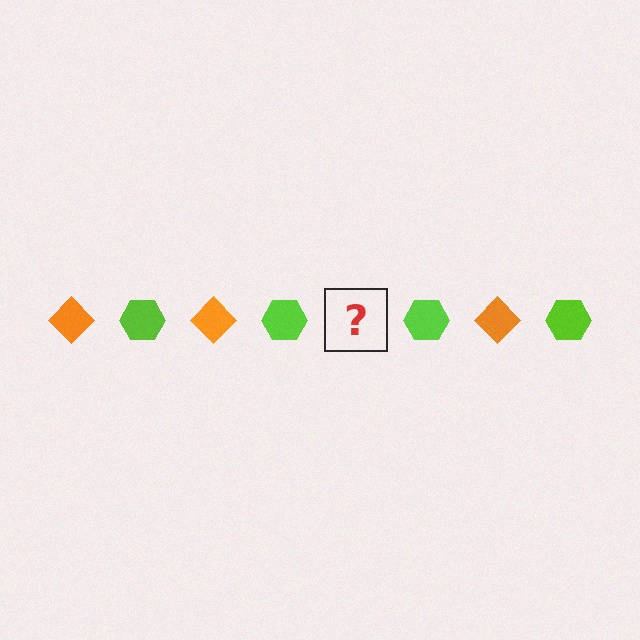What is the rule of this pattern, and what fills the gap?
The rule is that the pattern alternates between orange diamond and lime hexagon. The gap should be filled with an orange diamond.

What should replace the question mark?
The question mark should be replaced with an orange diamond.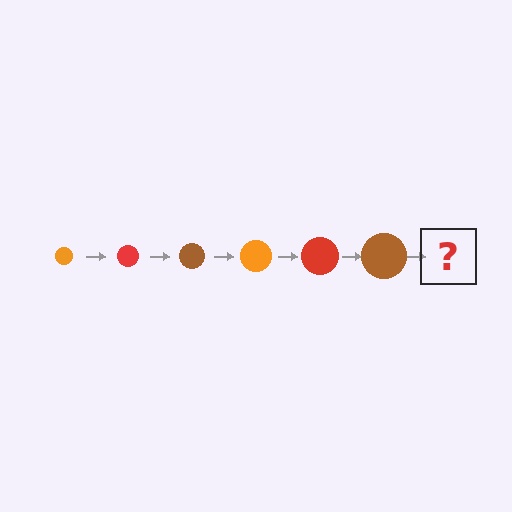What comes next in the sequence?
The next element should be an orange circle, larger than the previous one.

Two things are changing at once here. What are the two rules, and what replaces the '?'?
The two rules are that the circle grows larger each step and the color cycles through orange, red, and brown. The '?' should be an orange circle, larger than the previous one.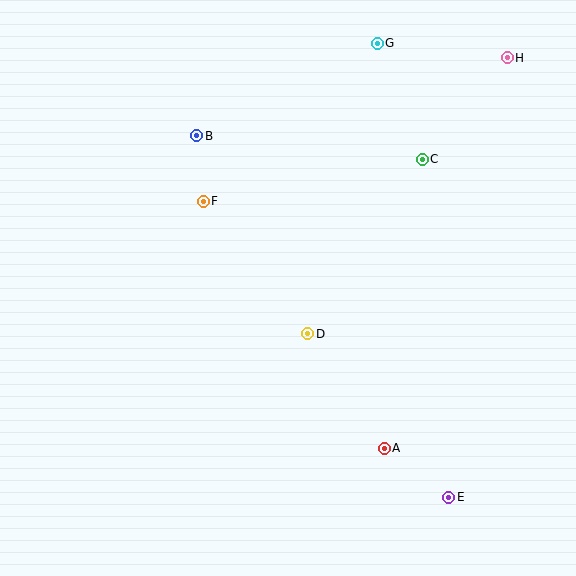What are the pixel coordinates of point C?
Point C is at (422, 159).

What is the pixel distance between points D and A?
The distance between D and A is 138 pixels.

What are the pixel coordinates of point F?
Point F is at (203, 201).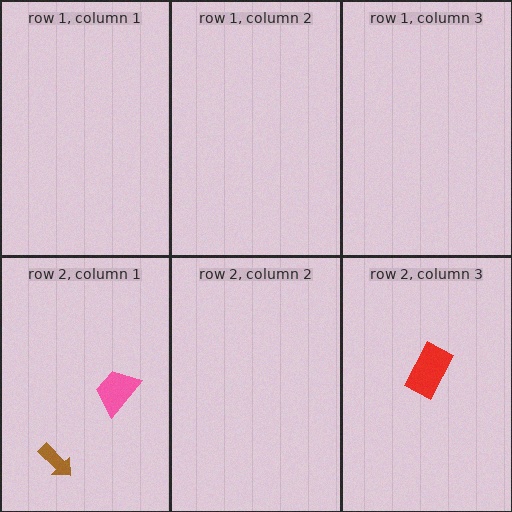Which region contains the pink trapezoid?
The row 2, column 1 region.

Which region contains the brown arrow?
The row 2, column 1 region.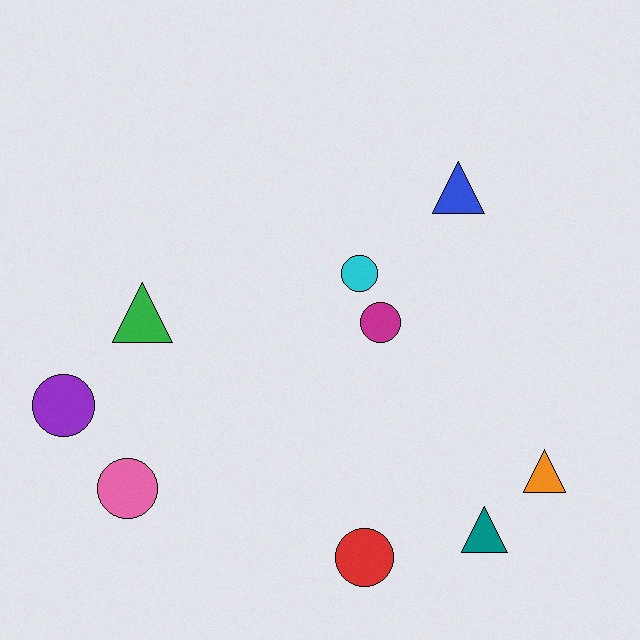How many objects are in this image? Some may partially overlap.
There are 9 objects.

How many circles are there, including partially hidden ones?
There are 5 circles.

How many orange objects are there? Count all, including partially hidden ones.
There is 1 orange object.